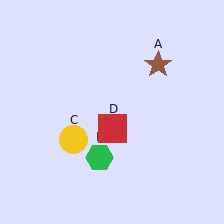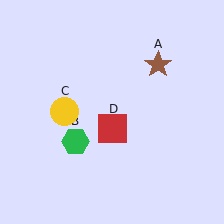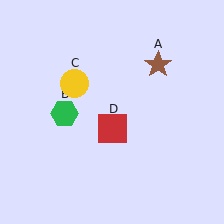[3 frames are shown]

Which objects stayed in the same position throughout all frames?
Brown star (object A) and red square (object D) remained stationary.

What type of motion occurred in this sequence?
The green hexagon (object B), yellow circle (object C) rotated clockwise around the center of the scene.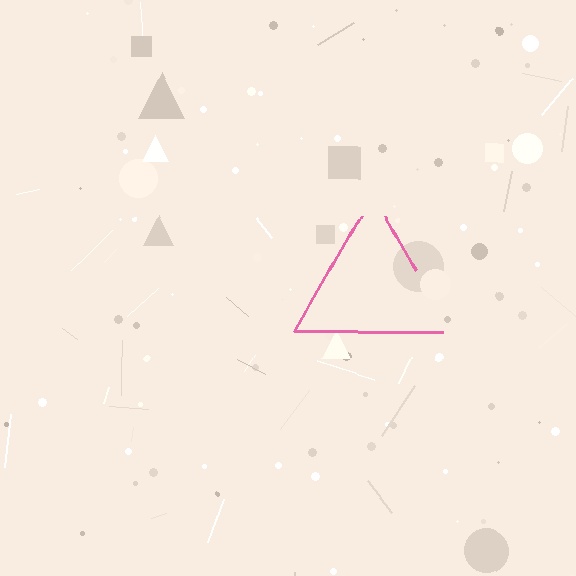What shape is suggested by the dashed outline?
The dashed outline suggests a triangle.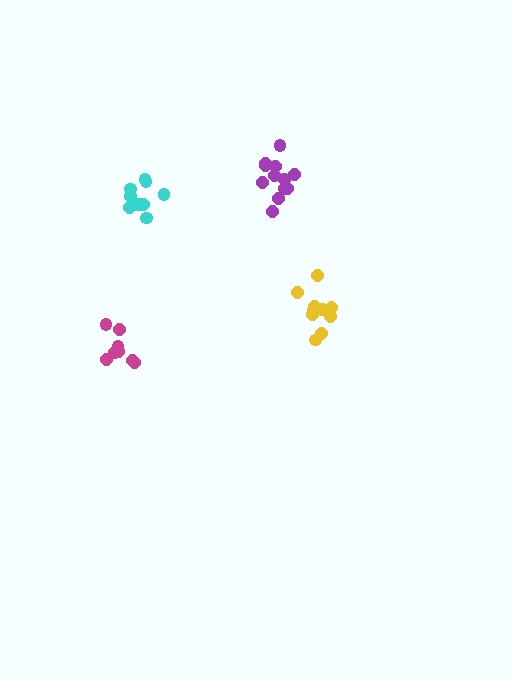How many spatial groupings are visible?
There are 4 spatial groupings.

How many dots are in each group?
Group 1: 11 dots, Group 2: 10 dots, Group 3: 8 dots, Group 4: 12 dots (41 total).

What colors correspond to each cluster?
The clusters are colored: yellow, cyan, magenta, purple.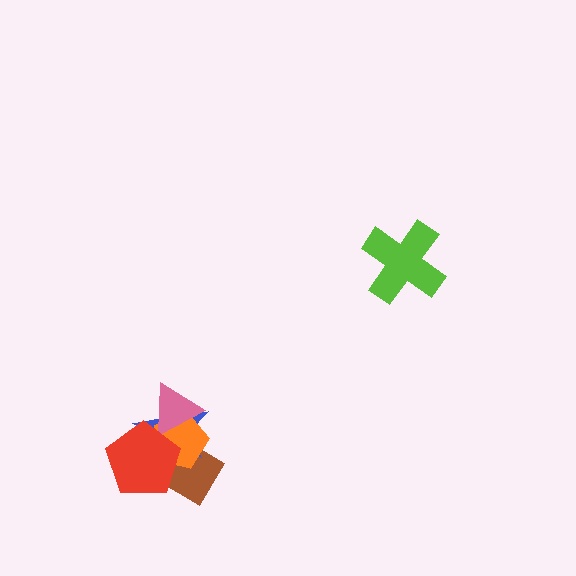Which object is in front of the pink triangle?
The red pentagon is in front of the pink triangle.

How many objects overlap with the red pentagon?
4 objects overlap with the red pentagon.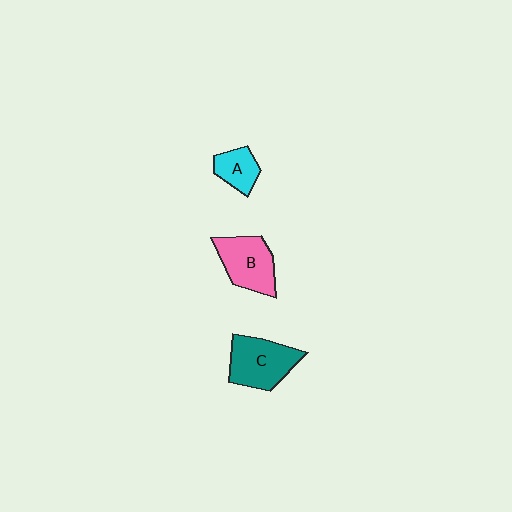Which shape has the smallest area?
Shape A (cyan).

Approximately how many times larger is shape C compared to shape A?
Approximately 1.9 times.